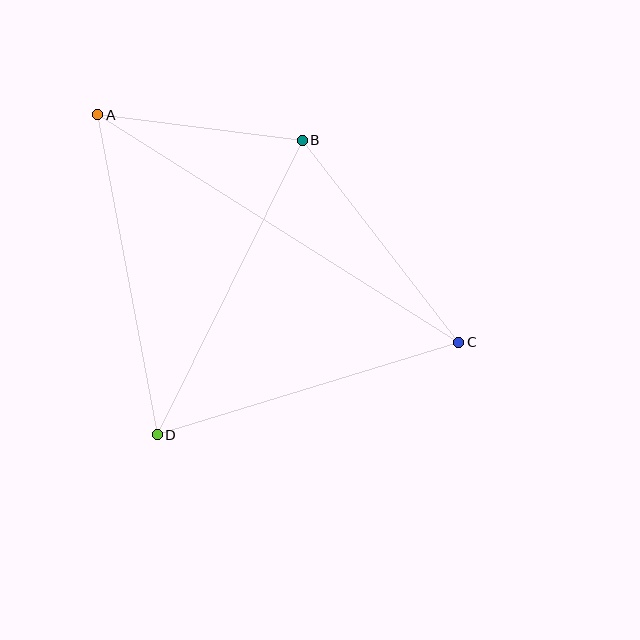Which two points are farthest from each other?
Points A and C are farthest from each other.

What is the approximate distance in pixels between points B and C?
The distance between B and C is approximately 255 pixels.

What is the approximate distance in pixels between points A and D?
The distance between A and D is approximately 326 pixels.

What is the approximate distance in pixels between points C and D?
The distance between C and D is approximately 315 pixels.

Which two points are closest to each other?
Points A and B are closest to each other.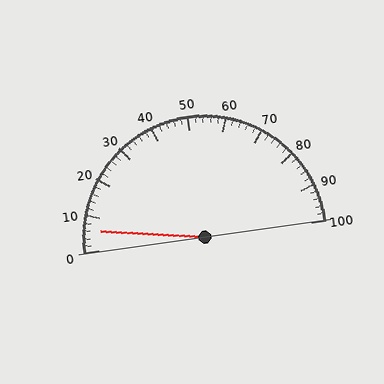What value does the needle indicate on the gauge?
The needle indicates approximately 6.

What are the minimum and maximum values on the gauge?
The gauge ranges from 0 to 100.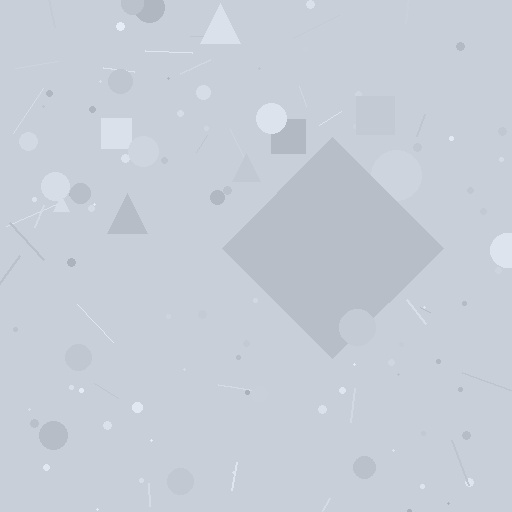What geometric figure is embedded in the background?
A diamond is embedded in the background.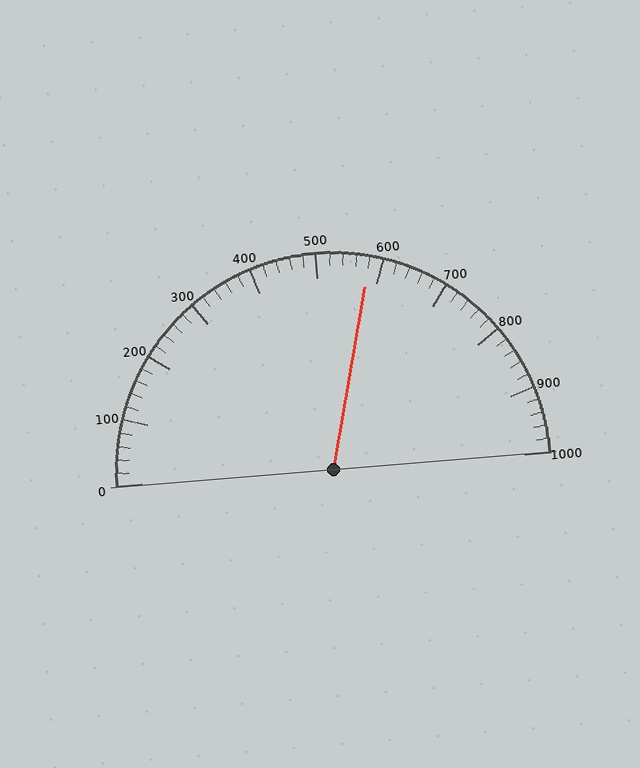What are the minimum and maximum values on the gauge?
The gauge ranges from 0 to 1000.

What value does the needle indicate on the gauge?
The needle indicates approximately 580.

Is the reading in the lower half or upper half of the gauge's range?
The reading is in the upper half of the range (0 to 1000).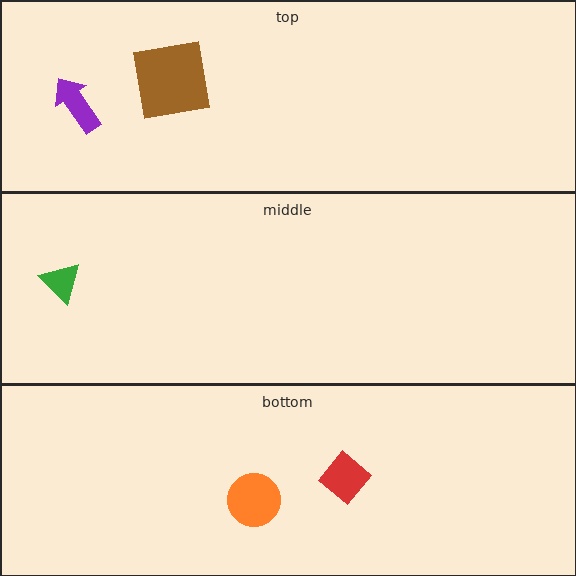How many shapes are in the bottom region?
2.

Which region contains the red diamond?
The bottom region.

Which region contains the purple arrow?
The top region.